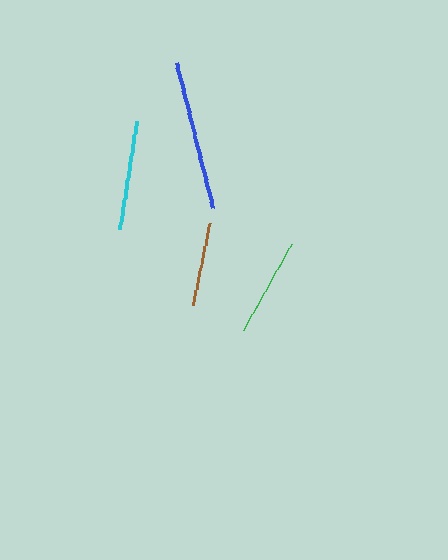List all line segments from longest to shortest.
From longest to shortest: blue, cyan, green, brown.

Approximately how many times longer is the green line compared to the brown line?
The green line is approximately 1.2 times the length of the brown line.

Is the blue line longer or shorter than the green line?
The blue line is longer than the green line.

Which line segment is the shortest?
The brown line is the shortest at approximately 83 pixels.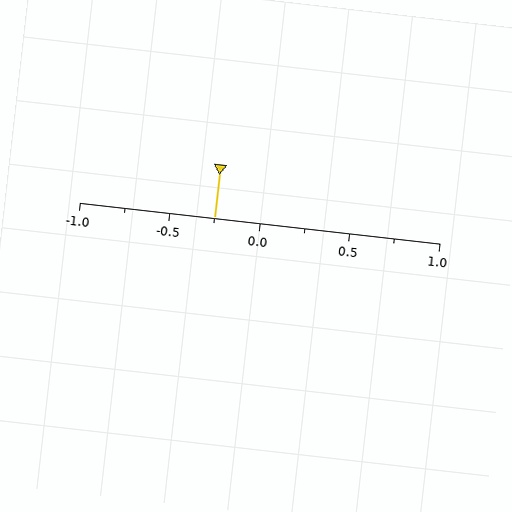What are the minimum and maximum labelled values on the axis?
The axis runs from -1.0 to 1.0.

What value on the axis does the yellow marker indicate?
The marker indicates approximately -0.25.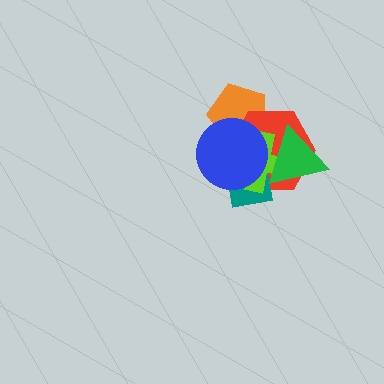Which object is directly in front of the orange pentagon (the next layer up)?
The red hexagon is directly in front of the orange pentagon.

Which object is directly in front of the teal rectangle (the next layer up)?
The lime cross is directly in front of the teal rectangle.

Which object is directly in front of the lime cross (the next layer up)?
The blue circle is directly in front of the lime cross.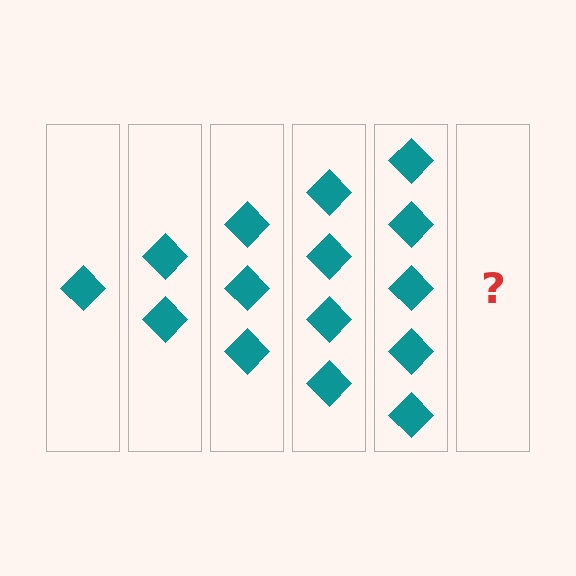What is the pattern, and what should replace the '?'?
The pattern is that each step adds one more diamond. The '?' should be 6 diamonds.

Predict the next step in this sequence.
The next step is 6 diamonds.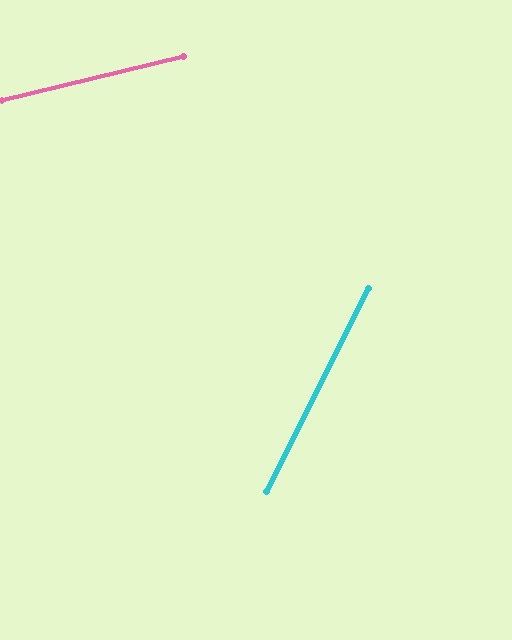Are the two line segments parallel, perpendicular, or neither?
Neither parallel nor perpendicular — they differ by about 50°.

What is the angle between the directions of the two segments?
Approximately 50 degrees.